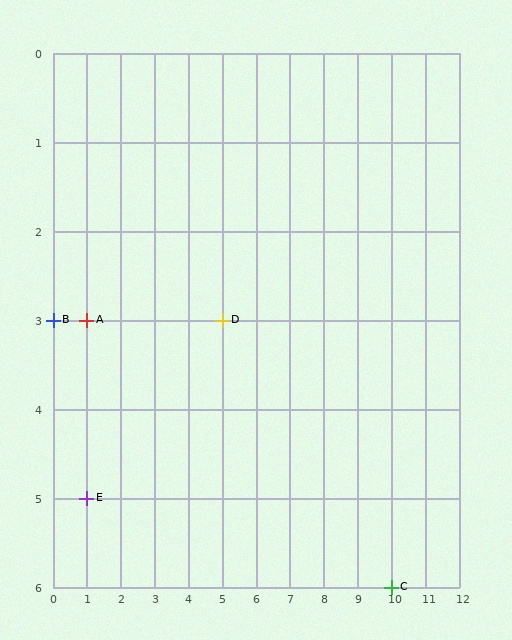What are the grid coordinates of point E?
Point E is at grid coordinates (1, 5).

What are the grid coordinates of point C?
Point C is at grid coordinates (10, 6).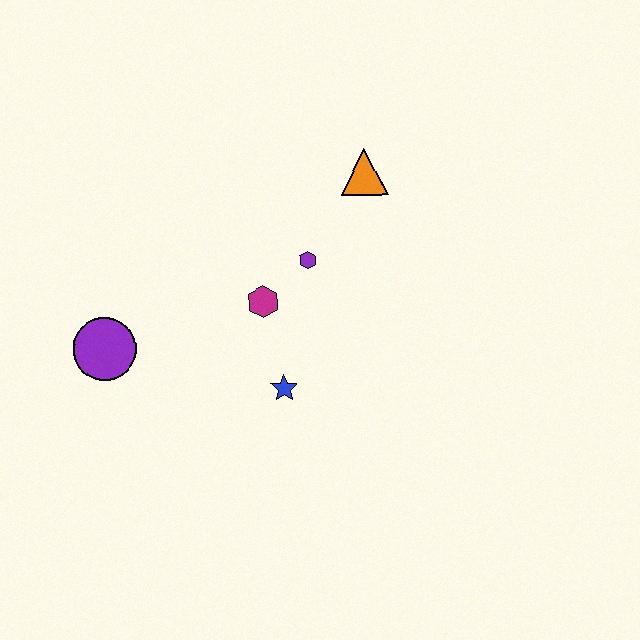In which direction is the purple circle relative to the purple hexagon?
The purple circle is to the left of the purple hexagon.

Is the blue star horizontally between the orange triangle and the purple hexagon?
No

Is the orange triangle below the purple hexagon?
No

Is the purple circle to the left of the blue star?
Yes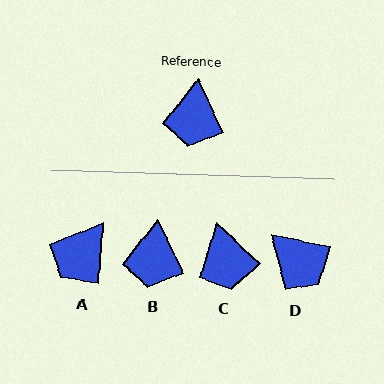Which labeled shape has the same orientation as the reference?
B.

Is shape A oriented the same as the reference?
No, it is off by about 30 degrees.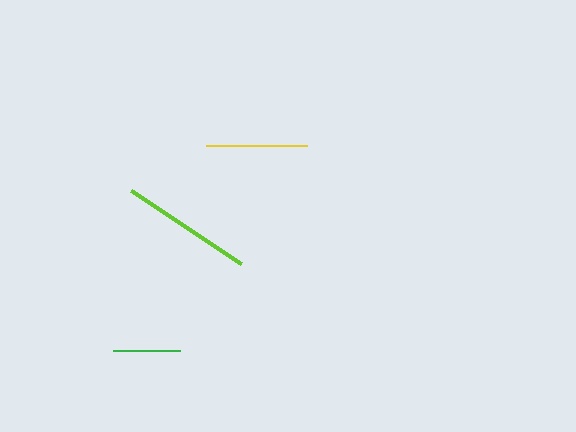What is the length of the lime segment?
The lime segment is approximately 132 pixels long.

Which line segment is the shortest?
The green line is the shortest at approximately 67 pixels.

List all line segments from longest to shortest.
From longest to shortest: lime, yellow, green.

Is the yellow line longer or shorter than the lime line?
The lime line is longer than the yellow line.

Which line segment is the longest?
The lime line is the longest at approximately 132 pixels.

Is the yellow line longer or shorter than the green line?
The yellow line is longer than the green line.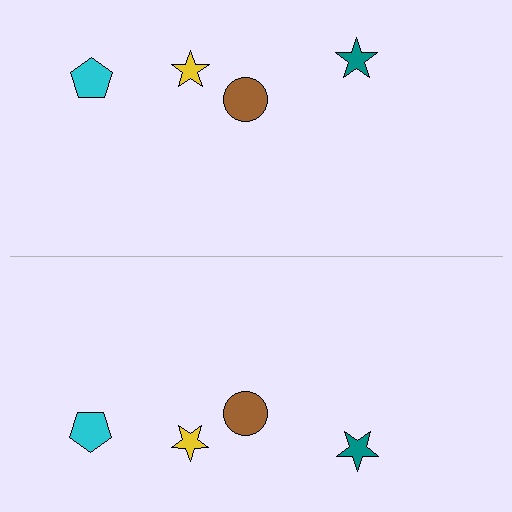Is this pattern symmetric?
Yes, this pattern has bilateral (reflection) symmetry.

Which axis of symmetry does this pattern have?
The pattern has a horizontal axis of symmetry running through the center of the image.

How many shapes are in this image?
There are 8 shapes in this image.